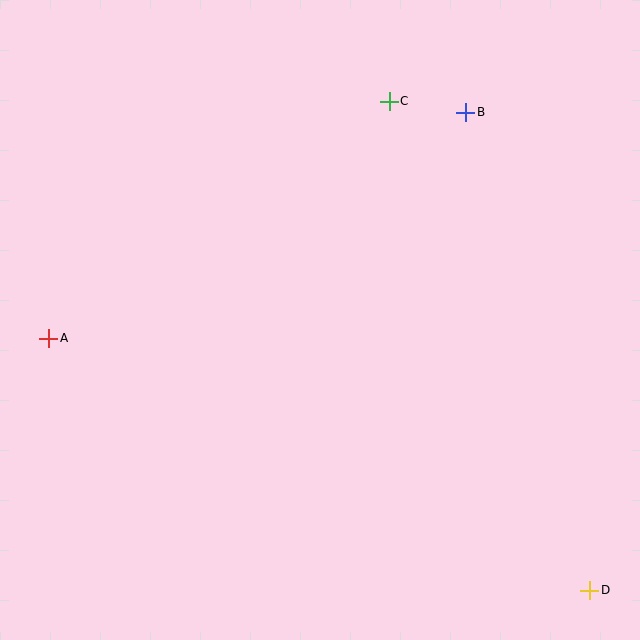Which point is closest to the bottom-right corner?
Point D is closest to the bottom-right corner.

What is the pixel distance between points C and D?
The distance between C and D is 529 pixels.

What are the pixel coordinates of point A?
Point A is at (49, 338).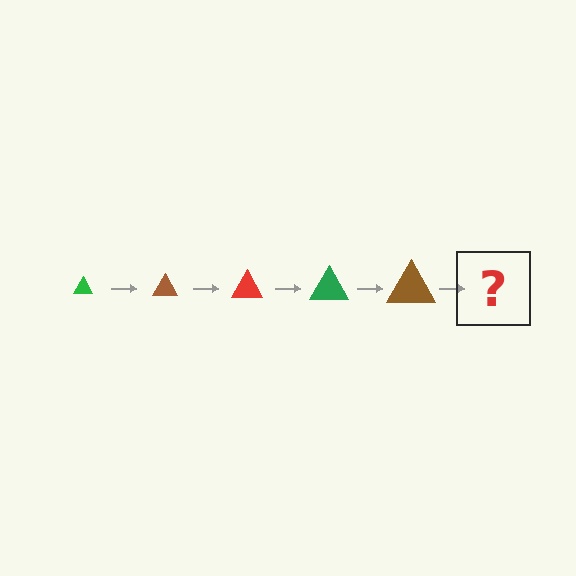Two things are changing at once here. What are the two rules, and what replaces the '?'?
The two rules are that the triangle grows larger each step and the color cycles through green, brown, and red. The '?' should be a red triangle, larger than the previous one.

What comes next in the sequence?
The next element should be a red triangle, larger than the previous one.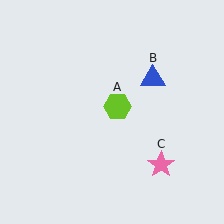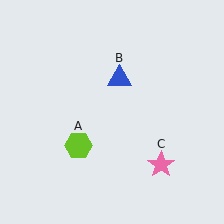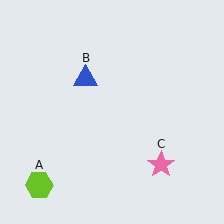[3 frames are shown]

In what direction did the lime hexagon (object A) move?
The lime hexagon (object A) moved down and to the left.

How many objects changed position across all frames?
2 objects changed position: lime hexagon (object A), blue triangle (object B).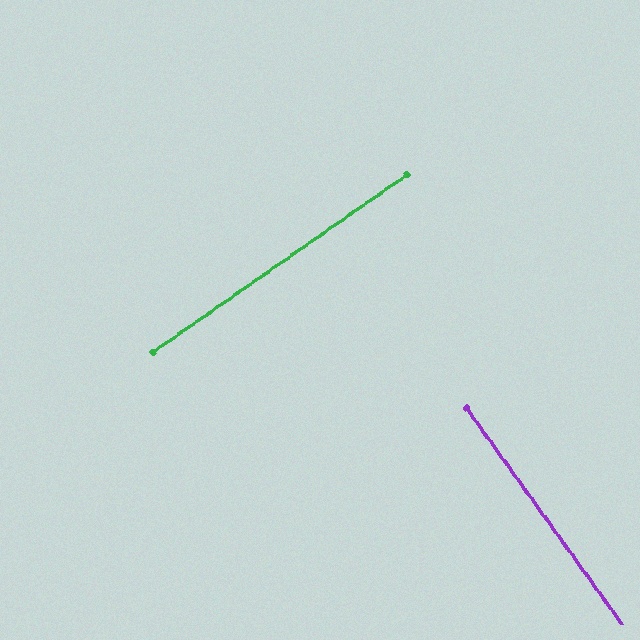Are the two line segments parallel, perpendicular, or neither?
Perpendicular — they meet at approximately 89°.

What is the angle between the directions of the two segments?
Approximately 89 degrees.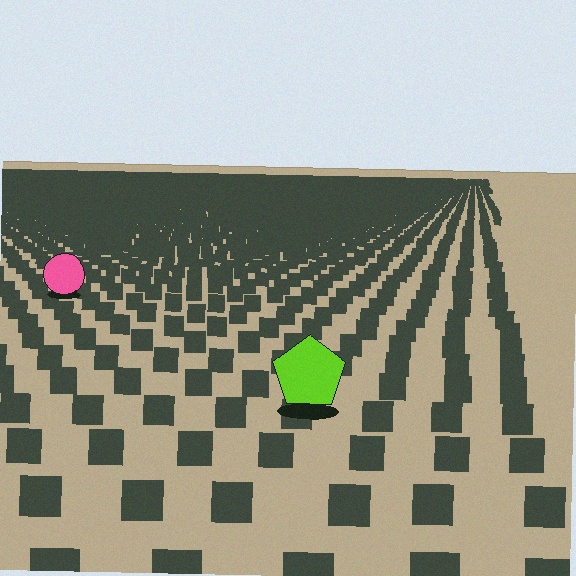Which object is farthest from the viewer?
The pink circle is farthest from the viewer. It appears smaller and the ground texture around it is denser.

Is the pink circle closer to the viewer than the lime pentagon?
No. The lime pentagon is closer — you can tell from the texture gradient: the ground texture is coarser near it.